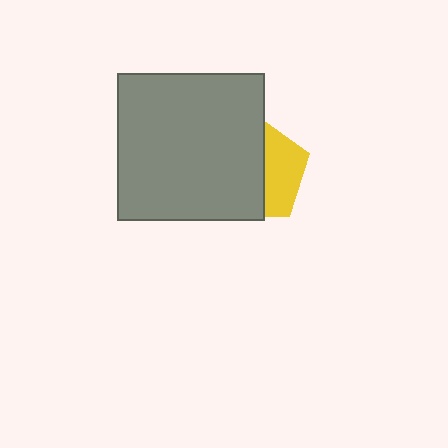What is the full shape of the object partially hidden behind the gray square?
The partially hidden object is a yellow pentagon.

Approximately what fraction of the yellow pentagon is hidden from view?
Roughly 62% of the yellow pentagon is hidden behind the gray square.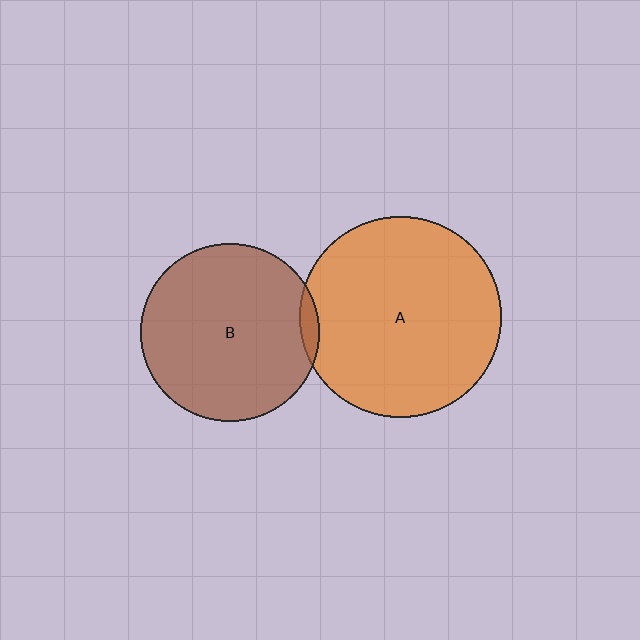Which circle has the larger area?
Circle A (orange).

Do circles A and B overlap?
Yes.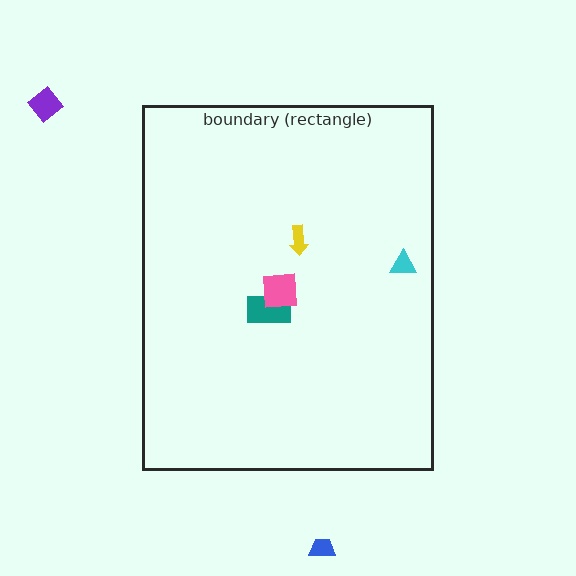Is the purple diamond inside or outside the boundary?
Outside.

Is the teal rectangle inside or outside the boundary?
Inside.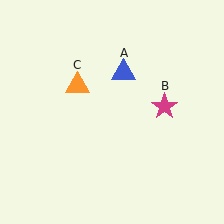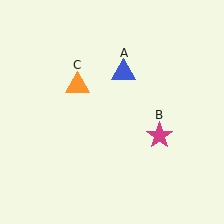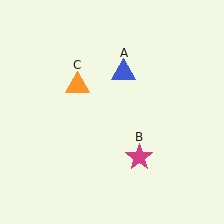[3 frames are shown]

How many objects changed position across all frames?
1 object changed position: magenta star (object B).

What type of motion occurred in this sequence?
The magenta star (object B) rotated clockwise around the center of the scene.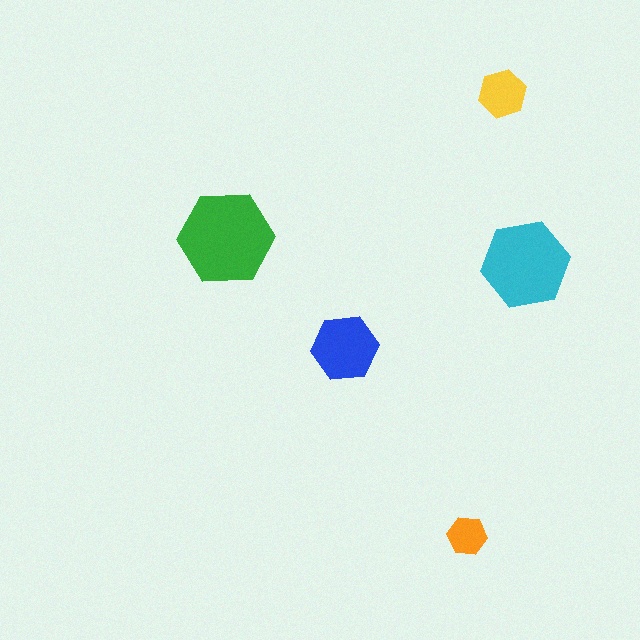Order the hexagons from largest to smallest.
the green one, the cyan one, the blue one, the yellow one, the orange one.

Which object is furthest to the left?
The green hexagon is leftmost.